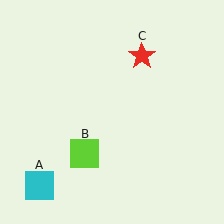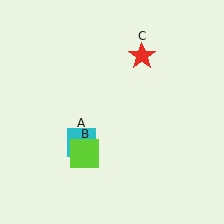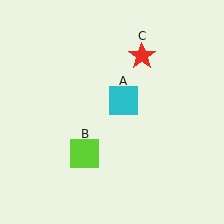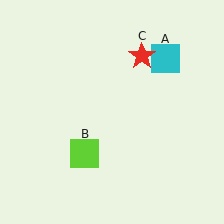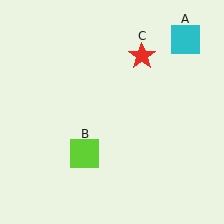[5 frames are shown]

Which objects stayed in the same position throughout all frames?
Lime square (object B) and red star (object C) remained stationary.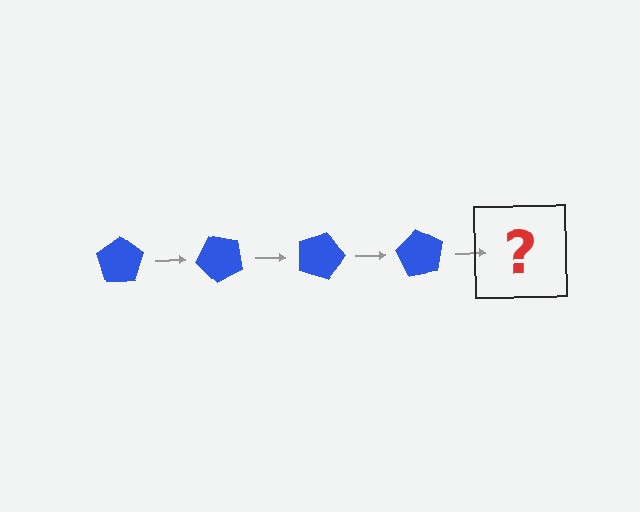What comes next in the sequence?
The next element should be a blue pentagon rotated 180 degrees.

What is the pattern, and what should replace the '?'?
The pattern is that the pentagon rotates 45 degrees each step. The '?' should be a blue pentagon rotated 180 degrees.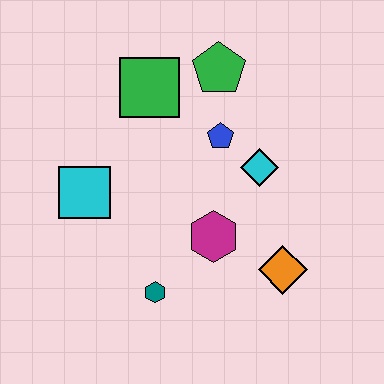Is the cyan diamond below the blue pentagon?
Yes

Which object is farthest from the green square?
The orange diamond is farthest from the green square.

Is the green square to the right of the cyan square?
Yes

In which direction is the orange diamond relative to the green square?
The orange diamond is below the green square.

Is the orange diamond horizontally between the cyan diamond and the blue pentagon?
No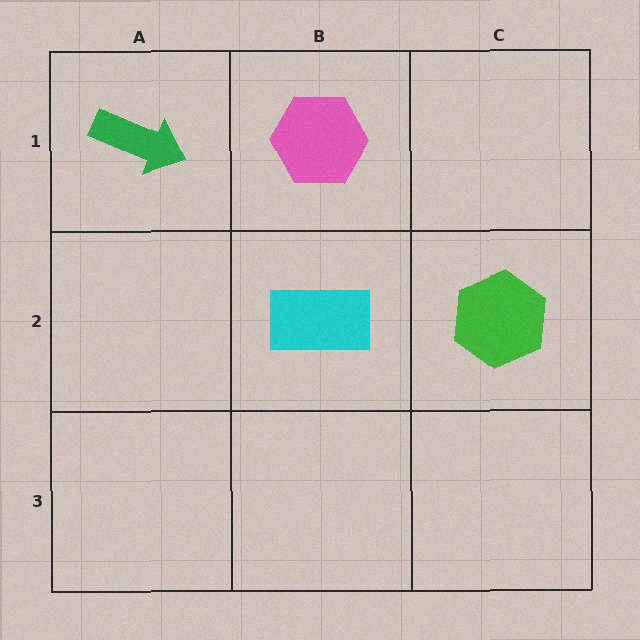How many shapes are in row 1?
2 shapes.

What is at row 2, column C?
A green hexagon.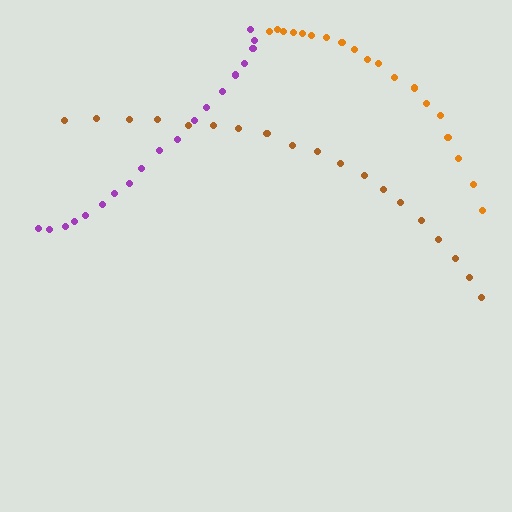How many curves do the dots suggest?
There are 3 distinct paths.